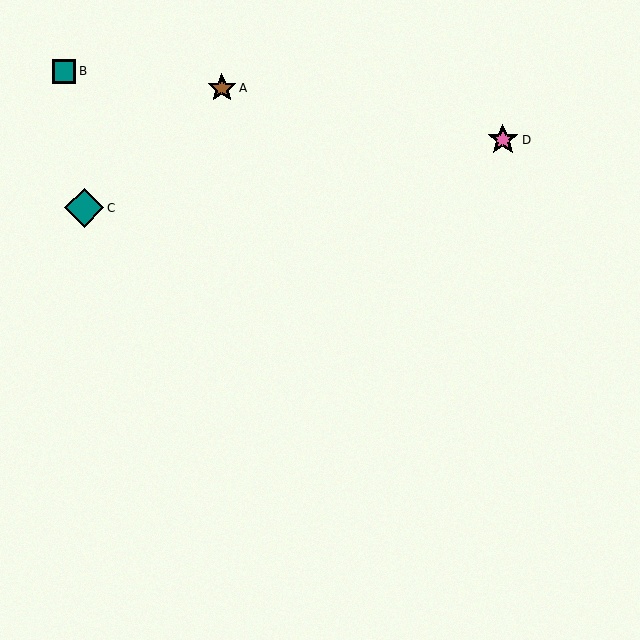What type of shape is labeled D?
Shape D is a pink star.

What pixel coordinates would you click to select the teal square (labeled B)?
Click at (64, 71) to select the teal square B.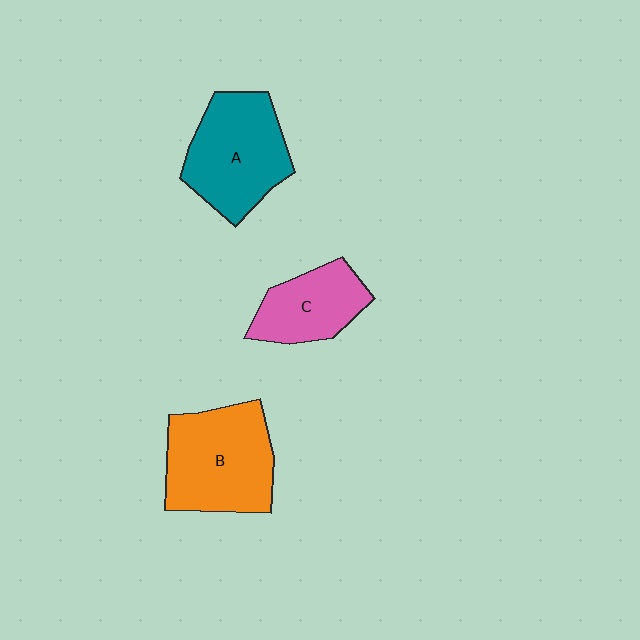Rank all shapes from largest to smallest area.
From largest to smallest: B (orange), A (teal), C (pink).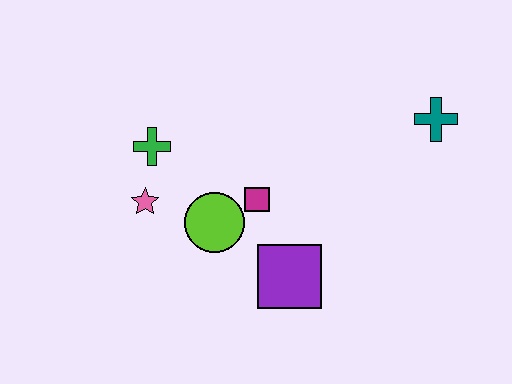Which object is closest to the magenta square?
The lime circle is closest to the magenta square.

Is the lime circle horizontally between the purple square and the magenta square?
No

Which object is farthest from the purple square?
The teal cross is farthest from the purple square.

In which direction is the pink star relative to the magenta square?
The pink star is to the left of the magenta square.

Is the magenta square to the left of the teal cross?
Yes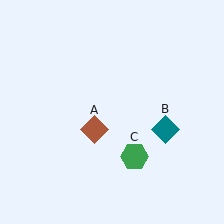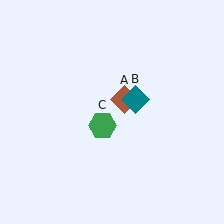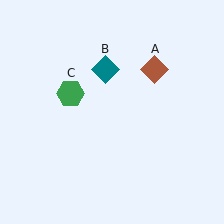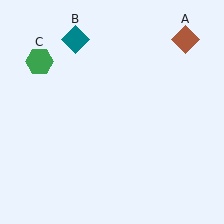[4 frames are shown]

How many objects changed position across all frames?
3 objects changed position: brown diamond (object A), teal diamond (object B), green hexagon (object C).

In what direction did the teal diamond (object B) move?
The teal diamond (object B) moved up and to the left.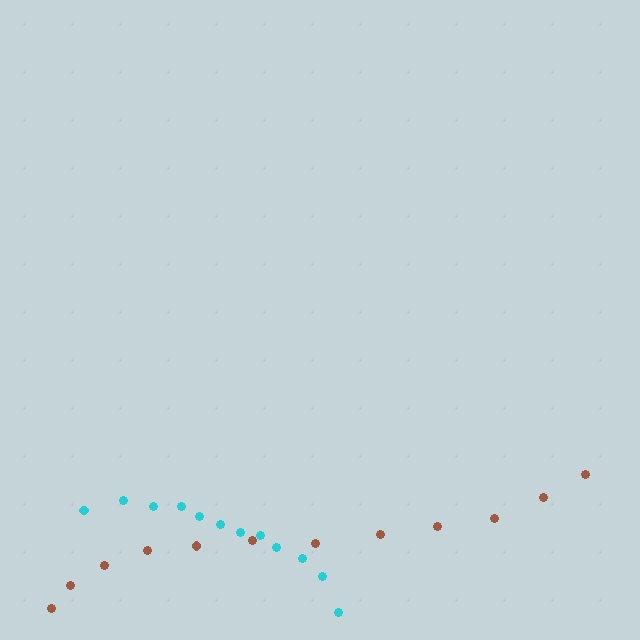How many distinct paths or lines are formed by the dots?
There are 2 distinct paths.